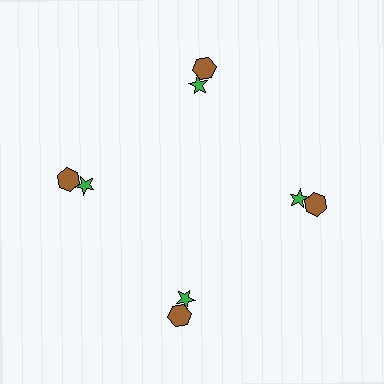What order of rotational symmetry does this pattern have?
This pattern has 4-fold rotational symmetry.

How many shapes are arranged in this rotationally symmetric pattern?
There are 8 shapes, arranged in 4 groups of 2.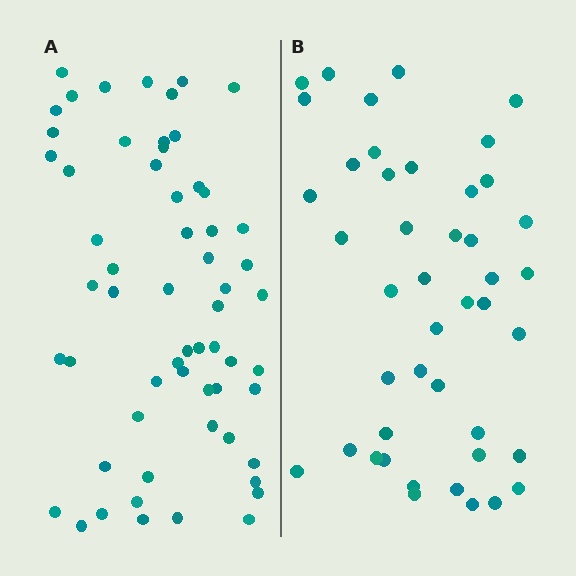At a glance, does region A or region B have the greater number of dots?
Region A (the left region) has more dots.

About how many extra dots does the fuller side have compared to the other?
Region A has approximately 15 more dots than region B.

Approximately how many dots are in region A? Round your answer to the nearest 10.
About 60 dots.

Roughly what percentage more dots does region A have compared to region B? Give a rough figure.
About 35% more.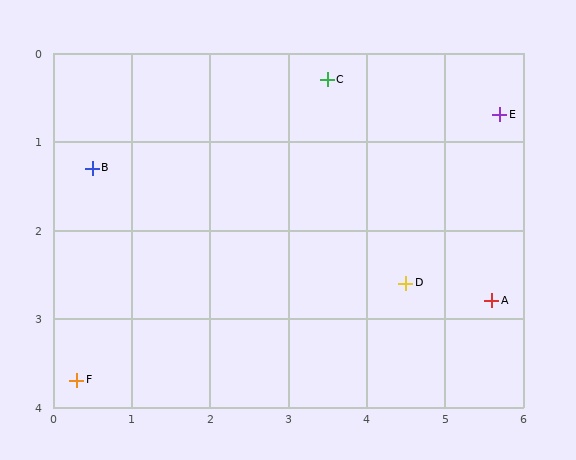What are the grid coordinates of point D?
Point D is at approximately (4.5, 2.6).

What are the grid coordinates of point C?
Point C is at approximately (3.5, 0.3).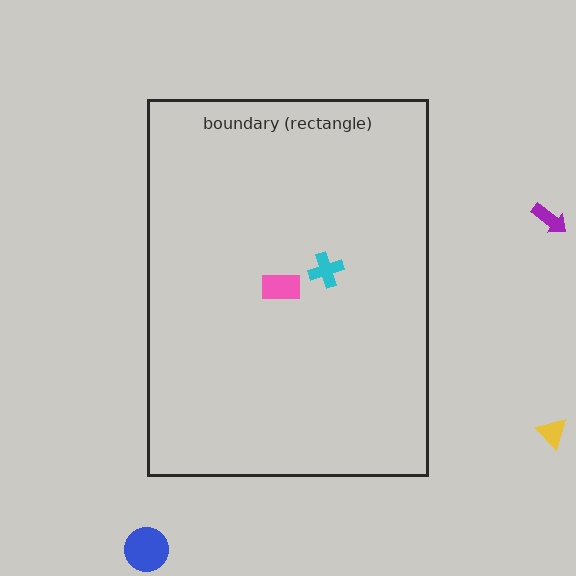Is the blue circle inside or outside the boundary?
Outside.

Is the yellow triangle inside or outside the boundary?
Outside.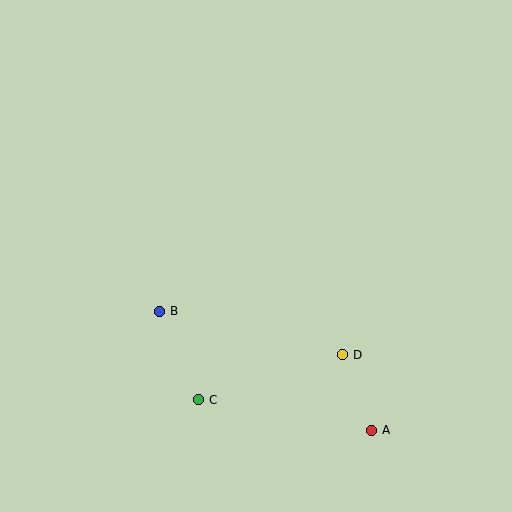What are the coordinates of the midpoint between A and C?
The midpoint between A and C is at (285, 415).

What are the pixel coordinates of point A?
Point A is at (371, 430).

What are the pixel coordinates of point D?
Point D is at (342, 355).